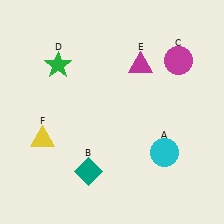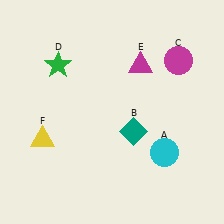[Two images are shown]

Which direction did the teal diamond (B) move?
The teal diamond (B) moved right.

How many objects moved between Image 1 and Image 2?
1 object moved between the two images.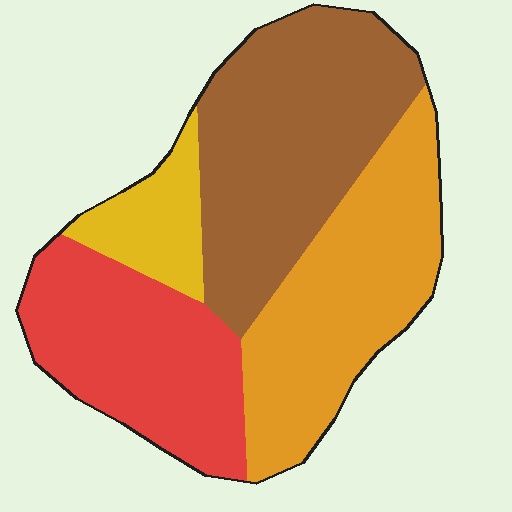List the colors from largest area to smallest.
From largest to smallest: brown, orange, red, yellow.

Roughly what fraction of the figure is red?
Red covers roughly 25% of the figure.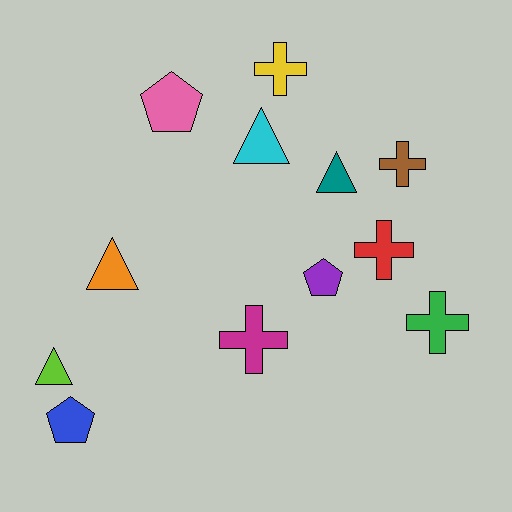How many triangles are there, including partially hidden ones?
There are 4 triangles.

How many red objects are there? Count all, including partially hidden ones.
There is 1 red object.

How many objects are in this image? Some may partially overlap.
There are 12 objects.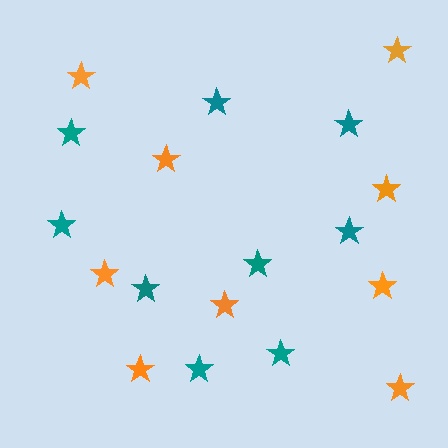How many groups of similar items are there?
There are 2 groups: one group of orange stars (9) and one group of teal stars (9).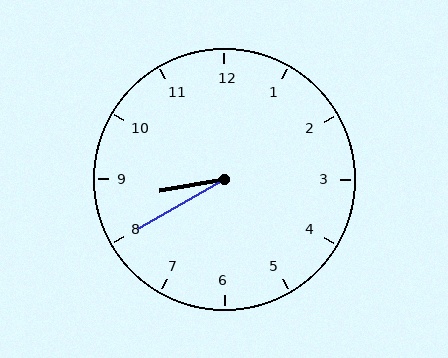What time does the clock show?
8:40.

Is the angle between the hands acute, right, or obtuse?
It is acute.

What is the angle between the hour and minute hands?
Approximately 20 degrees.